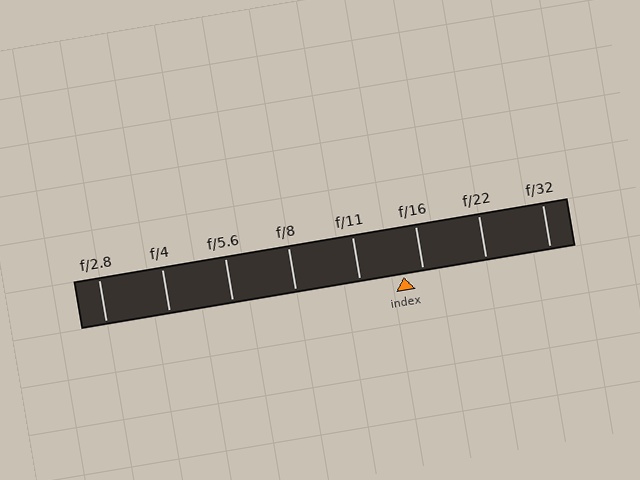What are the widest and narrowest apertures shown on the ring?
The widest aperture shown is f/2.8 and the narrowest is f/32.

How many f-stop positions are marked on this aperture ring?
There are 8 f-stop positions marked.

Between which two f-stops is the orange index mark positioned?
The index mark is between f/11 and f/16.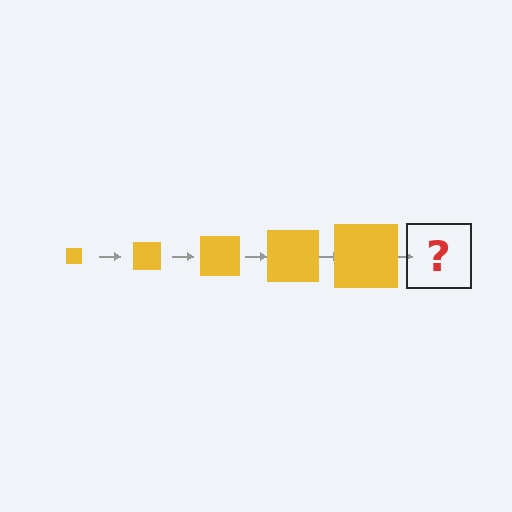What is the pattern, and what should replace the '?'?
The pattern is that the square gets progressively larger each step. The '?' should be a yellow square, larger than the previous one.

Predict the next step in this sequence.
The next step is a yellow square, larger than the previous one.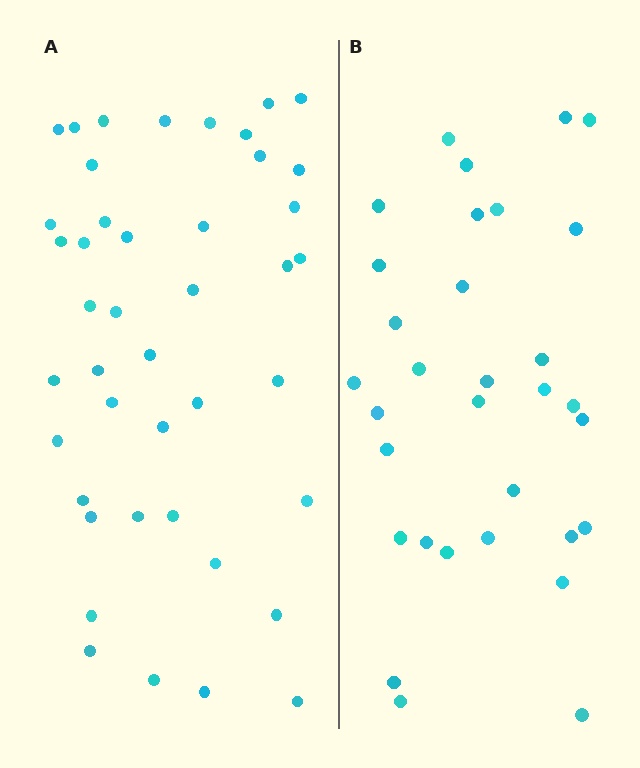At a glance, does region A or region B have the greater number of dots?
Region A (the left region) has more dots.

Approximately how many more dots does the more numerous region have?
Region A has roughly 12 or so more dots than region B.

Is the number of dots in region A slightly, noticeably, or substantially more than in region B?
Region A has noticeably more, but not dramatically so. The ratio is roughly 1.3 to 1.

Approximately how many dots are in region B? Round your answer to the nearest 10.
About 30 dots. (The exact count is 32, which rounds to 30.)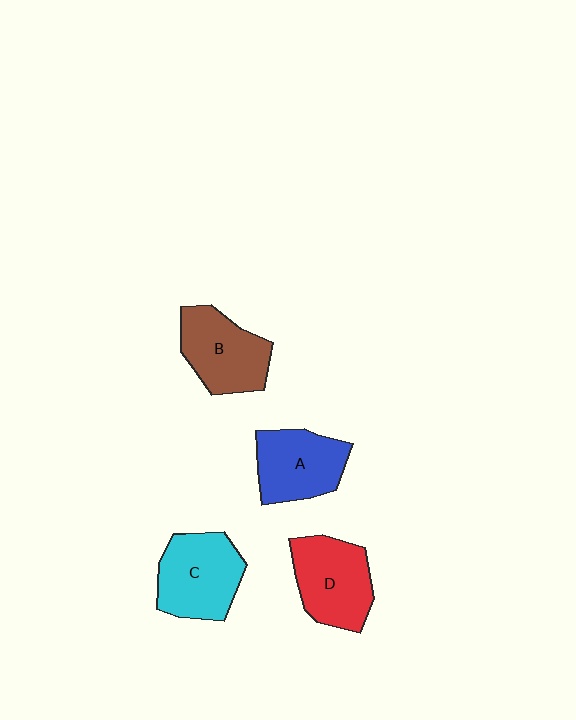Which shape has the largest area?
Shape C (cyan).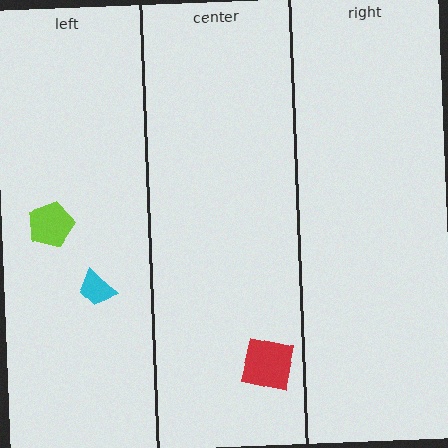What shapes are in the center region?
The red square.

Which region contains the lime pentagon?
The left region.